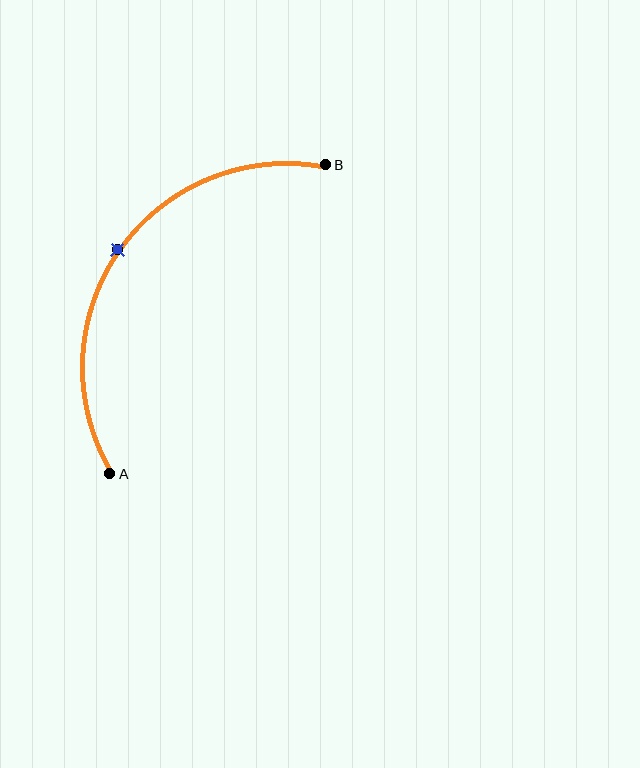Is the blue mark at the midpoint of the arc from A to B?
Yes. The blue mark lies on the arc at equal arc-length from both A and B — it is the arc midpoint.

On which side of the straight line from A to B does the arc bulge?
The arc bulges above and to the left of the straight line connecting A and B.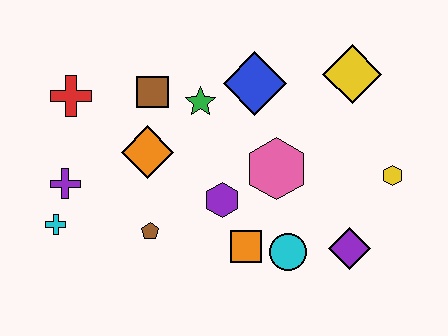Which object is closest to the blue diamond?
The green star is closest to the blue diamond.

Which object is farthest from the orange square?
The red cross is farthest from the orange square.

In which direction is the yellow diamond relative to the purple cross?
The yellow diamond is to the right of the purple cross.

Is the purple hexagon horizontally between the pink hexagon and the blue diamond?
No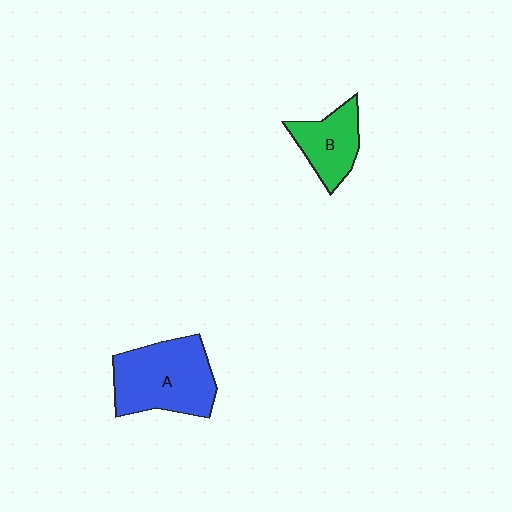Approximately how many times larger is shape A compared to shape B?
Approximately 1.7 times.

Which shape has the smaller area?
Shape B (green).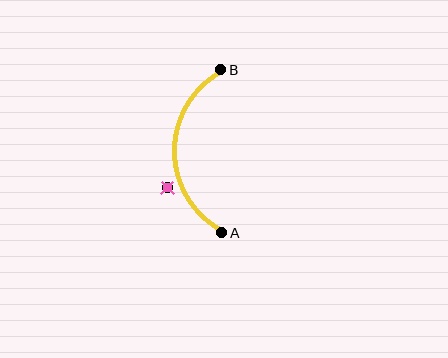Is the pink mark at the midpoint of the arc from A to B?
No — the pink mark does not lie on the arc at all. It sits slightly outside the curve.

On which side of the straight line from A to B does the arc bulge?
The arc bulges to the left of the straight line connecting A and B.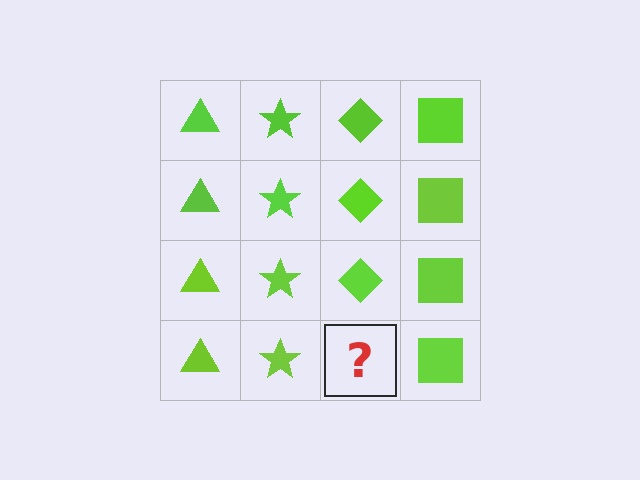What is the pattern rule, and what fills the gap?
The rule is that each column has a consistent shape. The gap should be filled with a lime diamond.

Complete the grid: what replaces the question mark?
The question mark should be replaced with a lime diamond.